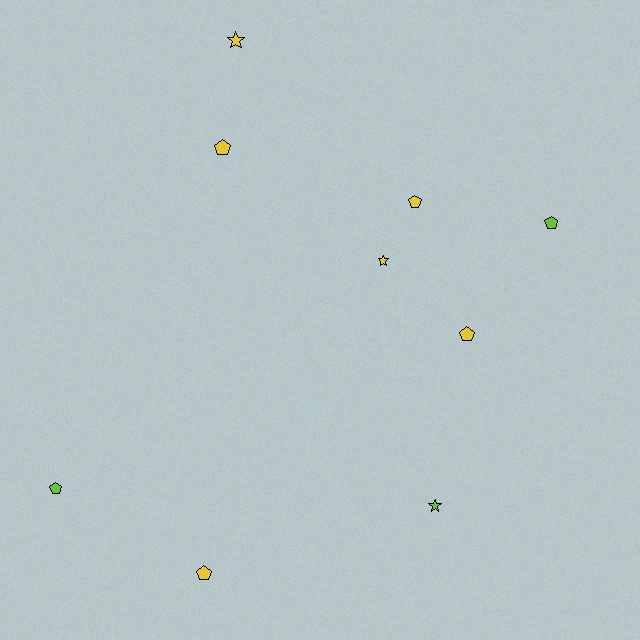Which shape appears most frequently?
Pentagon, with 6 objects.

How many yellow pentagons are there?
There are 4 yellow pentagons.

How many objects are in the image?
There are 9 objects.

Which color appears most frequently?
Yellow, with 6 objects.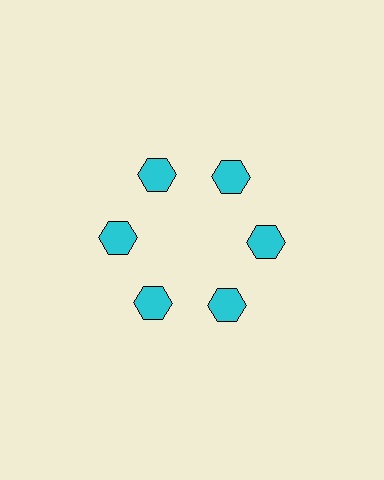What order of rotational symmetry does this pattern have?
This pattern has 6-fold rotational symmetry.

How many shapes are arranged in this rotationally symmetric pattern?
There are 6 shapes, arranged in 6 groups of 1.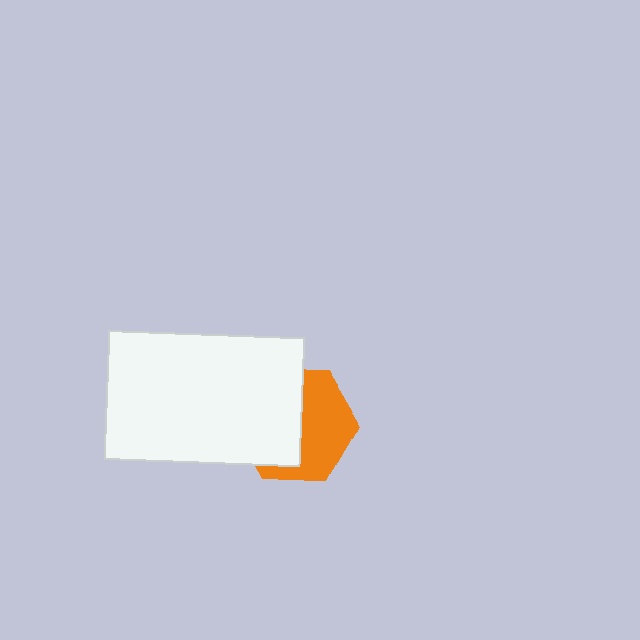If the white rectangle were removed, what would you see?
You would see the complete orange hexagon.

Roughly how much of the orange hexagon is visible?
About half of it is visible (roughly 50%).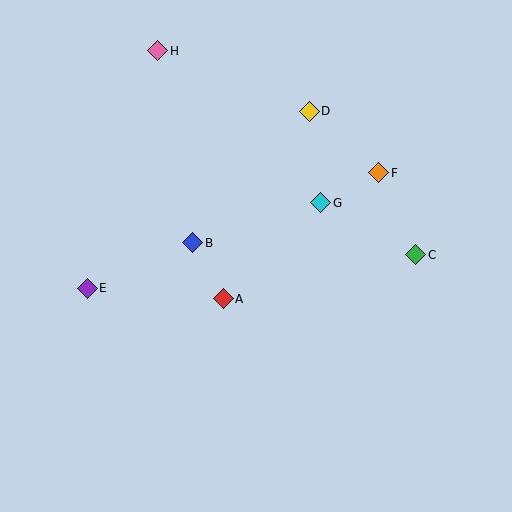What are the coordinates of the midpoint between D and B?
The midpoint between D and B is at (251, 177).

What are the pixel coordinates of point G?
Point G is at (321, 203).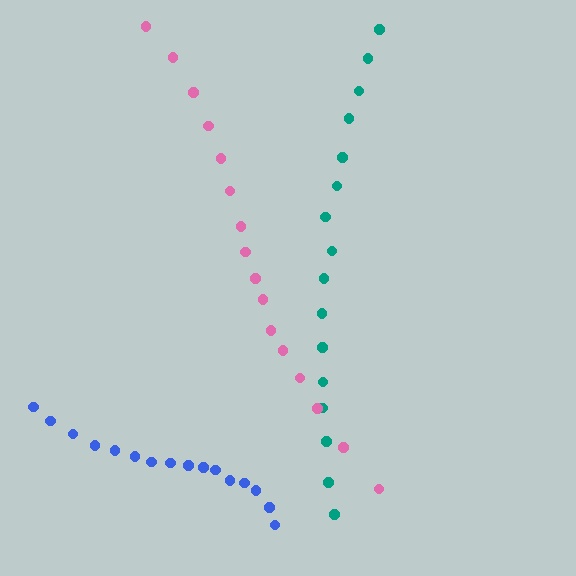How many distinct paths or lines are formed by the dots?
There are 3 distinct paths.